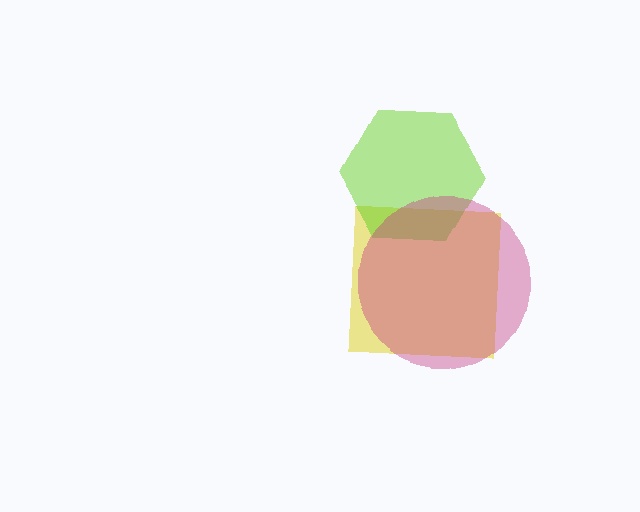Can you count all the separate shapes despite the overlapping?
Yes, there are 3 separate shapes.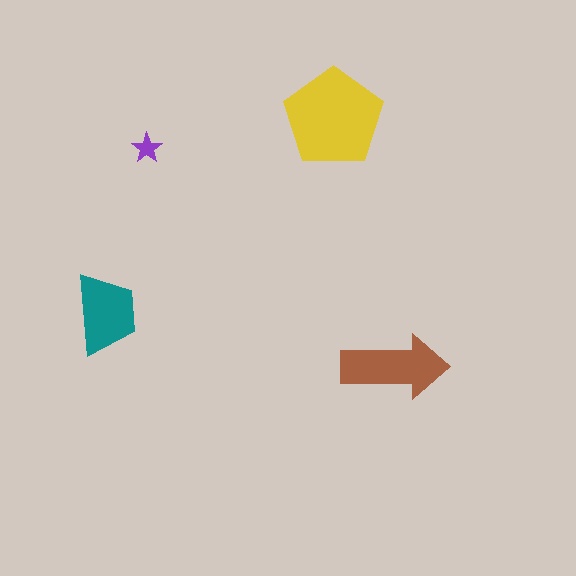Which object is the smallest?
The purple star.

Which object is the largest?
The yellow pentagon.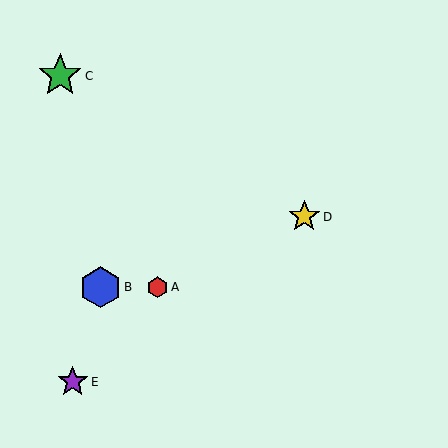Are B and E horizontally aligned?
No, B is at y≈287 and E is at y≈382.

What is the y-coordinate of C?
Object C is at y≈76.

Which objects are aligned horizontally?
Objects A, B are aligned horizontally.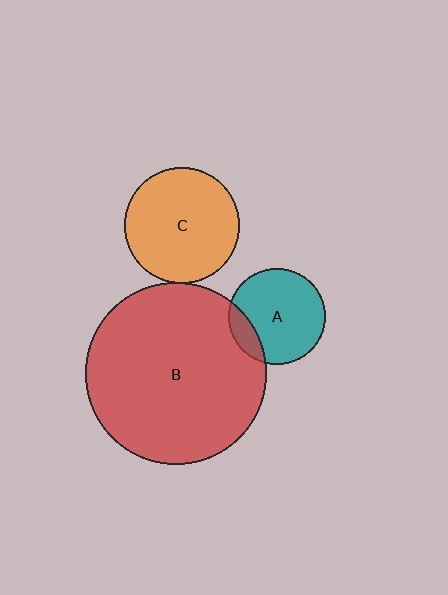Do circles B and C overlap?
Yes.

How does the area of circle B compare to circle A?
Approximately 3.5 times.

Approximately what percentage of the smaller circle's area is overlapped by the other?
Approximately 5%.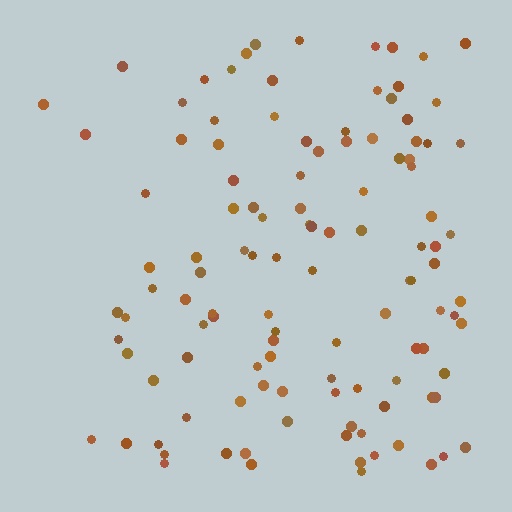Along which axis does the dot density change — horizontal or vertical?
Horizontal.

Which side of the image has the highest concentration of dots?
The right.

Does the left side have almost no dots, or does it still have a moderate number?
Still a moderate number, just noticeably fewer than the right.